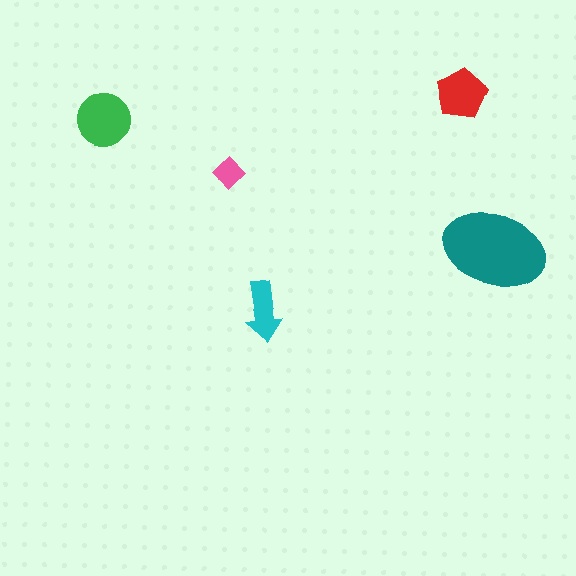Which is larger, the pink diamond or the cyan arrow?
The cyan arrow.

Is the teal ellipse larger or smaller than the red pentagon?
Larger.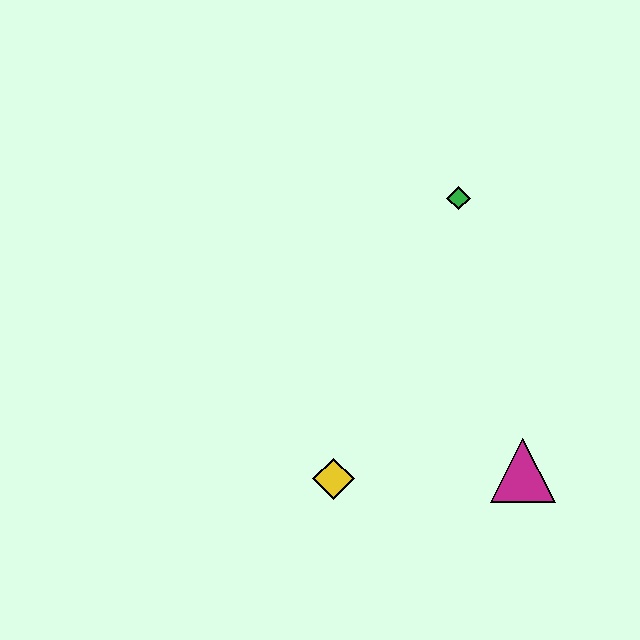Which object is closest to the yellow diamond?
The magenta triangle is closest to the yellow diamond.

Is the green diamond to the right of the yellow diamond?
Yes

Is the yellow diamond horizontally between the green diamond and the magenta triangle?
No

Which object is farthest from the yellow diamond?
The green diamond is farthest from the yellow diamond.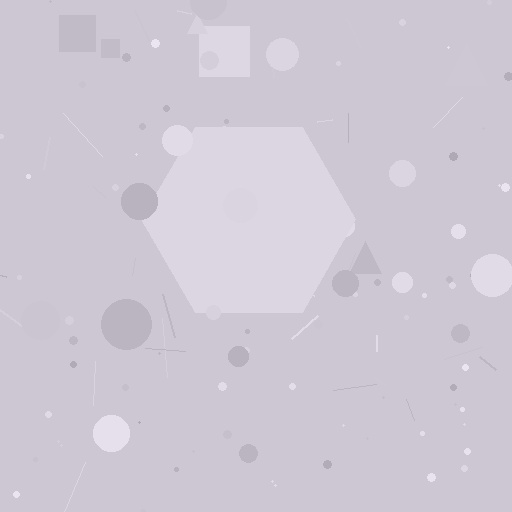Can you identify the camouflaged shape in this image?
The camouflaged shape is a hexagon.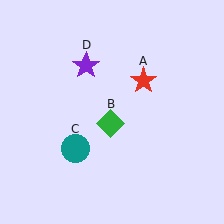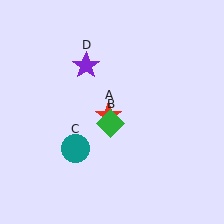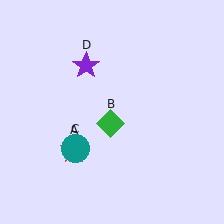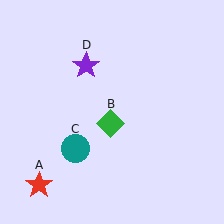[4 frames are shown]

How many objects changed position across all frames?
1 object changed position: red star (object A).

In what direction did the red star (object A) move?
The red star (object A) moved down and to the left.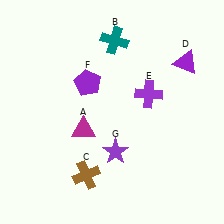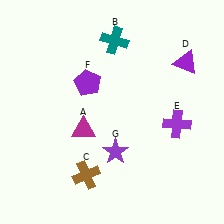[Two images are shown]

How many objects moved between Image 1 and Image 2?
1 object moved between the two images.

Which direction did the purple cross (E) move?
The purple cross (E) moved down.